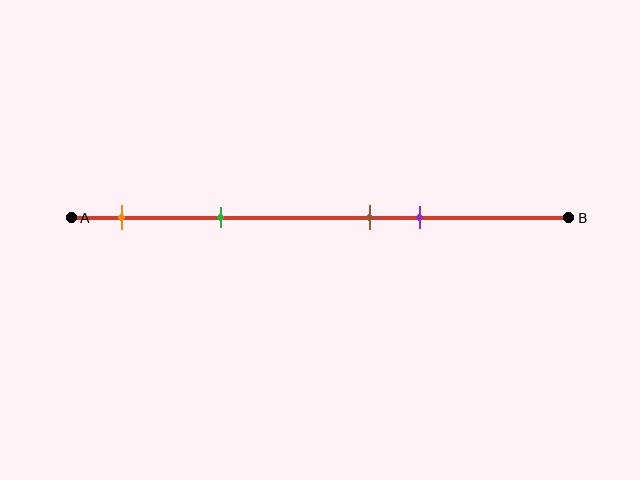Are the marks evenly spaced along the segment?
No, the marks are not evenly spaced.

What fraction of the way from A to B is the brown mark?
The brown mark is approximately 60% (0.6) of the way from A to B.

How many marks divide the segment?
There are 4 marks dividing the segment.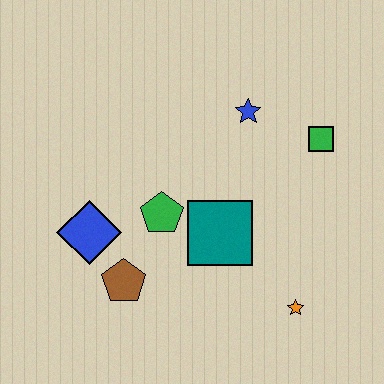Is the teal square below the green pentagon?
Yes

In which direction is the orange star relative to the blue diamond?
The orange star is to the right of the blue diamond.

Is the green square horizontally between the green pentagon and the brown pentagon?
No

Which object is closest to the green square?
The blue star is closest to the green square.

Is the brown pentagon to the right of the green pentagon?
No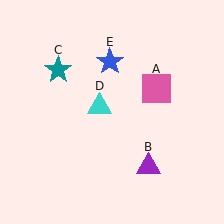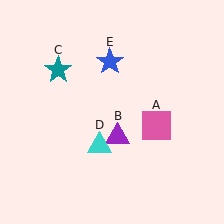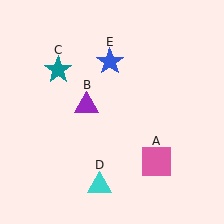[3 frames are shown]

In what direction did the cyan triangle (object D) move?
The cyan triangle (object D) moved down.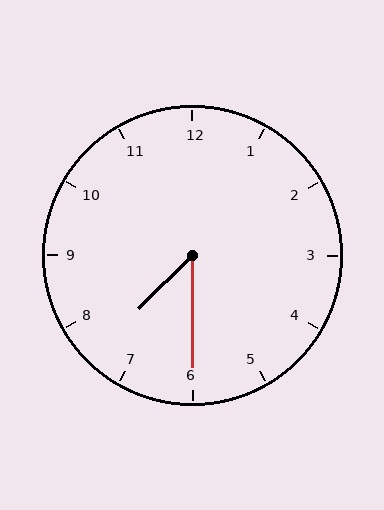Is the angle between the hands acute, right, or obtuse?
It is acute.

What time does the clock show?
7:30.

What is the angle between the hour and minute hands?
Approximately 45 degrees.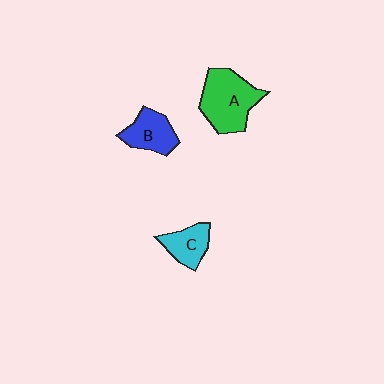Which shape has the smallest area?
Shape C (cyan).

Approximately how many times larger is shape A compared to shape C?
Approximately 1.9 times.